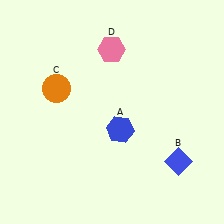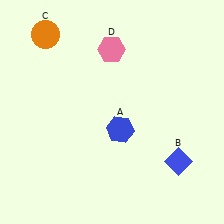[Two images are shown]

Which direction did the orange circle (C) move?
The orange circle (C) moved up.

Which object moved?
The orange circle (C) moved up.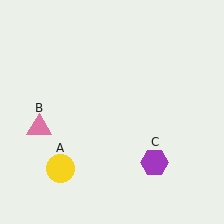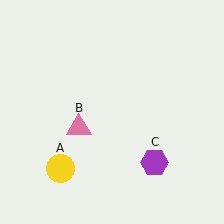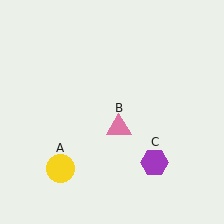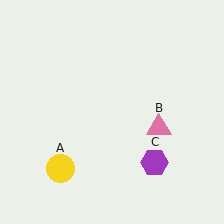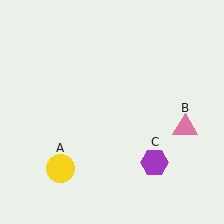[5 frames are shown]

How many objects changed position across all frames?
1 object changed position: pink triangle (object B).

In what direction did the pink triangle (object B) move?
The pink triangle (object B) moved right.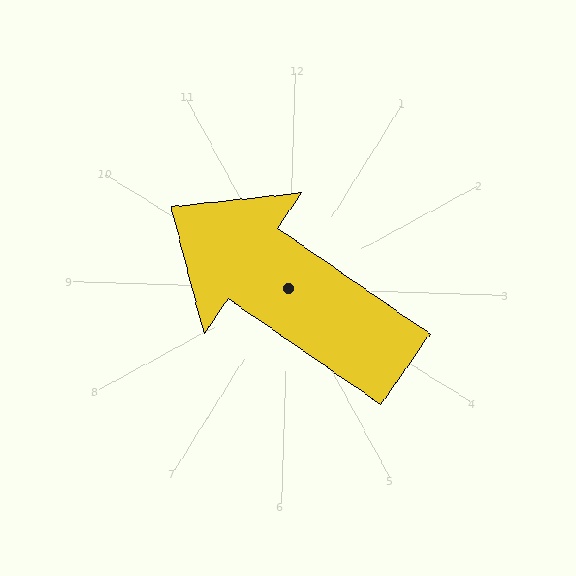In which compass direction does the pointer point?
Northwest.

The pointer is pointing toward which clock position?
Roughly 10 o'clock.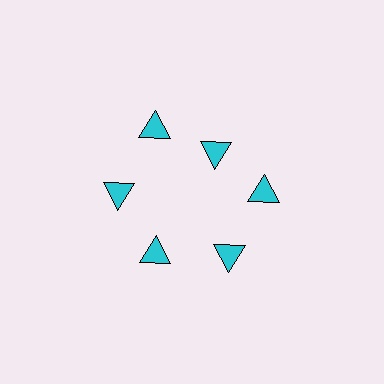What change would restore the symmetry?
The symmetry would be restored by moving it outward, back onto the ring so that all 6 triangles sit at equal angles and equal distance from the center.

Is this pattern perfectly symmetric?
No. The 6 cyan triangles are arranged in a ring, but one element near the 1 o'clock position is pulled inward toward the center, breaking the 6-fold rotational symmetry.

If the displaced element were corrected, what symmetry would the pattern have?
It would have 6-fold rotational symmetry — the pattern would map onto itself every 60 degrees.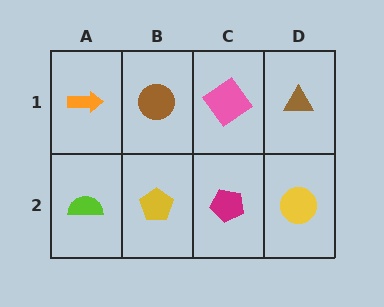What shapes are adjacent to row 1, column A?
A lime semicircle (row 2, column A), a brown circle (row 1, column B).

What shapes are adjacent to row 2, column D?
A brown triangle (row 1, column D), a magenta pentagon (row 2, column C).